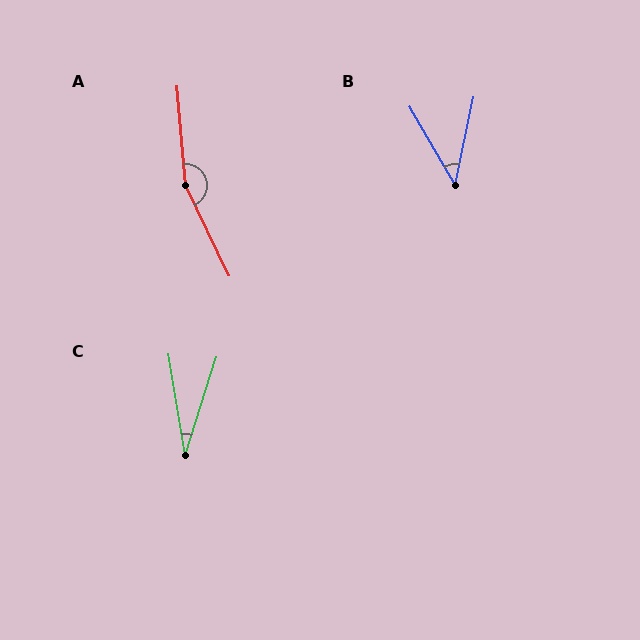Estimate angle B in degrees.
Approximately 41 degrees.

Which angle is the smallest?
C, at approximately 27 degrees.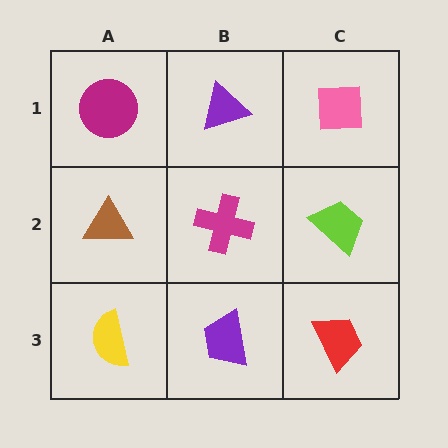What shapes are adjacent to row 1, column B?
A magenta cross (row 2, column B), a magenta circle (row 1, column A), a pink square (row 1, column C).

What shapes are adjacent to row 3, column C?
A lime trapezoid (row 2, column C), a purple trapezoid (row 3, column B).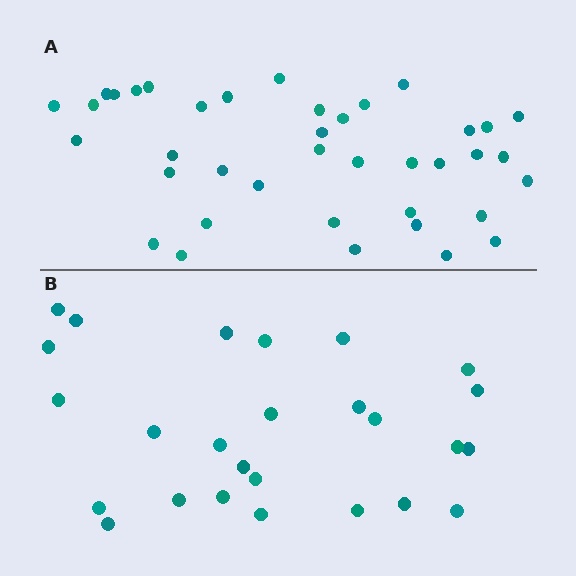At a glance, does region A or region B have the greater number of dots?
Region A (the top region) has more dots.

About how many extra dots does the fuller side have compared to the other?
Region A has approximately 15 more dots than region B.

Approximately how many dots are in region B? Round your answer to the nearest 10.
About 30 dots. (The exact count is 26, which rounds to 30.)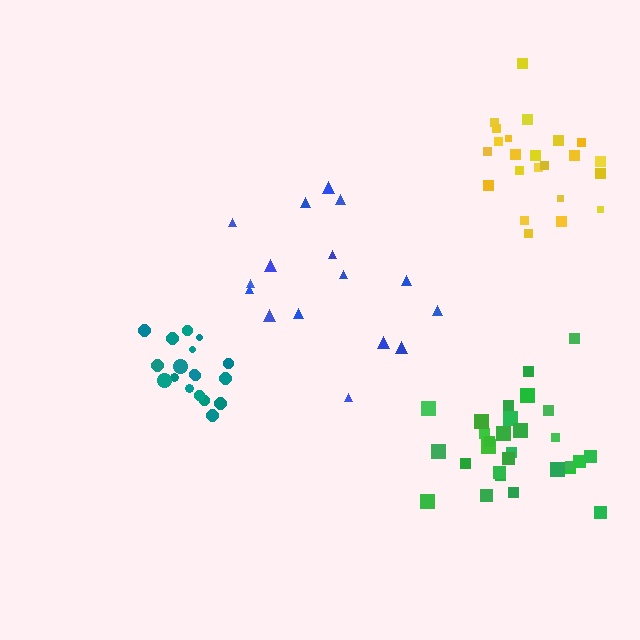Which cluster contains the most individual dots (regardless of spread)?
Green (29).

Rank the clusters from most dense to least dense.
teal, green, yellow, blue.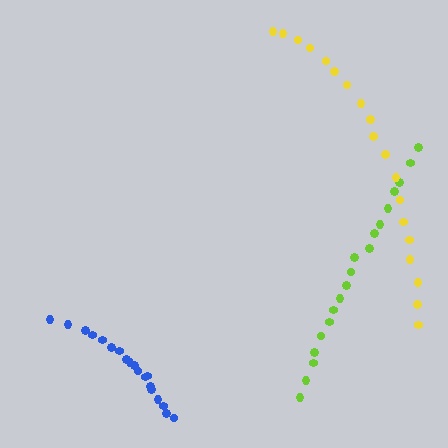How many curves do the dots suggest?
There are 3 distinct paths.